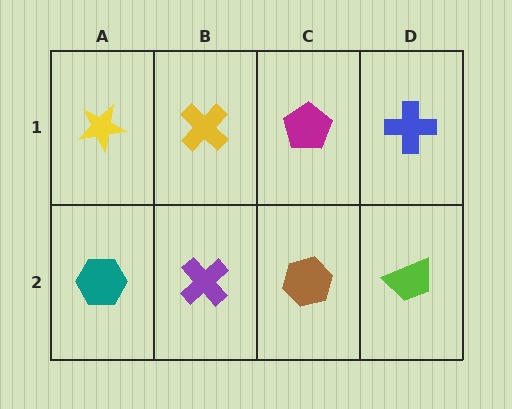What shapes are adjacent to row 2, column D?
A blue cross (row 1, column D), a brown hexagon (row 2, column C).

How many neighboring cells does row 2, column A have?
2.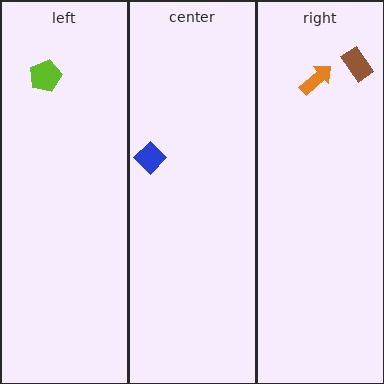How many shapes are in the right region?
2.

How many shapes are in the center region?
1.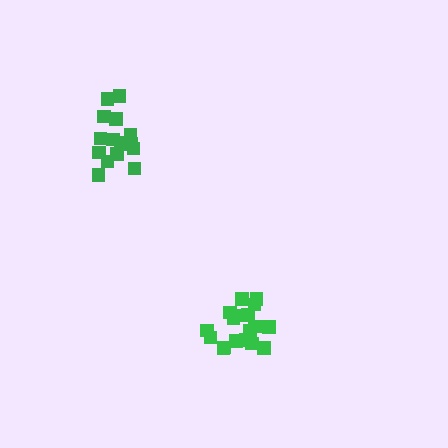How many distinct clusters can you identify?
There are 2 distinct clusters.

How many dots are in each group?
Group 1: 15 dots, Group 2: 18 dots (33 total).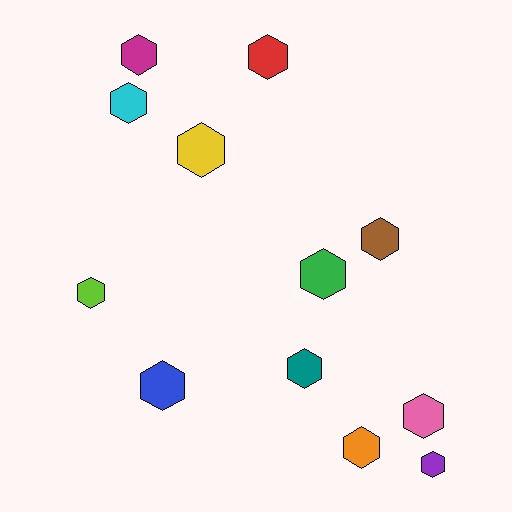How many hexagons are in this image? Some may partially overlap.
There are 12 hexagons.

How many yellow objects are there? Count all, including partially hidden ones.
There is 1 yellow object.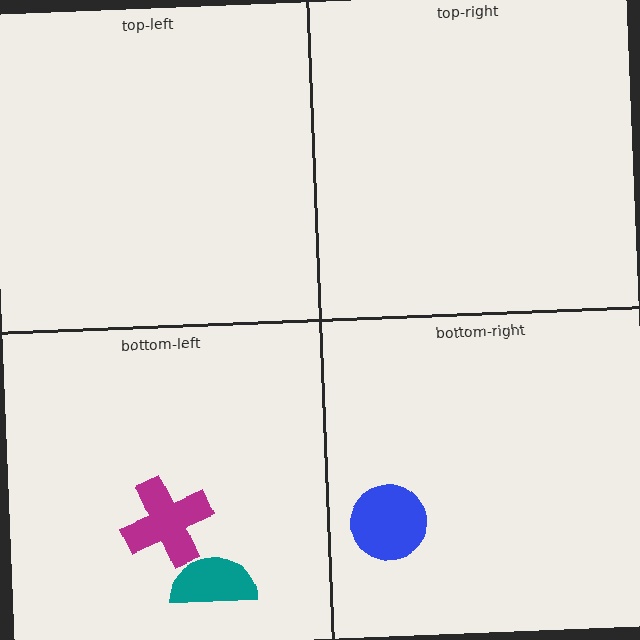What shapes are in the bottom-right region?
The blue circle.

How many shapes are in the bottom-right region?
1.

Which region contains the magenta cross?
The bottom-left region.